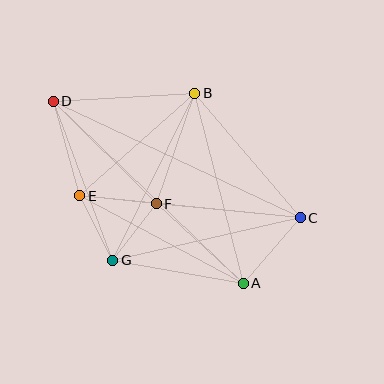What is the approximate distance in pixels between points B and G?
The distance between B and G is approximately 186 pixels.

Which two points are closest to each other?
Points F and G are closest to each other.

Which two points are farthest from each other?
Points C and D are farthest from each other.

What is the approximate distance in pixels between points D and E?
The distance between D and E is approximately 98 pixels.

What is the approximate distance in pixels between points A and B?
The distance between A and B is approximately 196 pixels.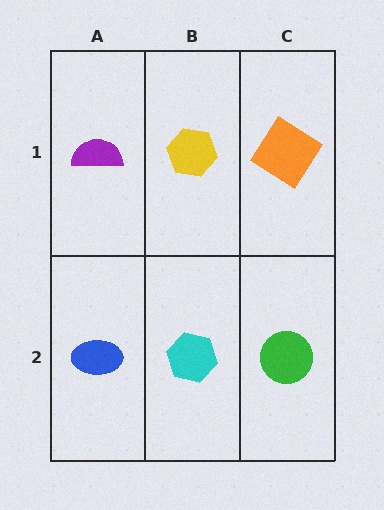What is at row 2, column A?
A blue ellipse.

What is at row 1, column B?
A yellow hexagon.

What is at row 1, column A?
A purple semicircle.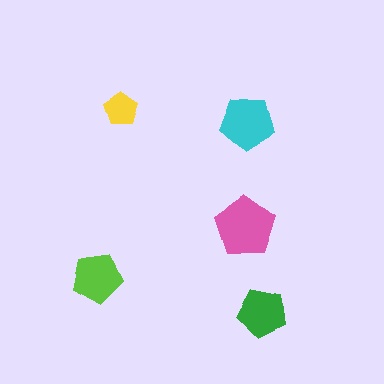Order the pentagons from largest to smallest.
the pink one, the cyan one, the lime one, the green one, the yellow one.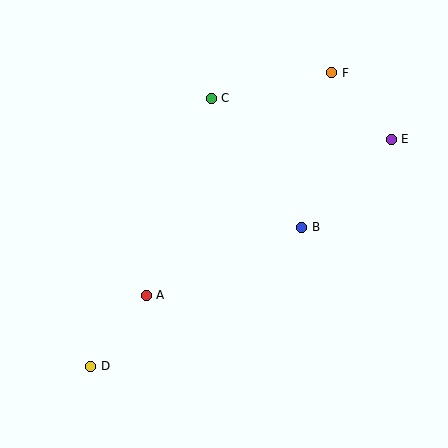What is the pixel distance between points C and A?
The distance between C and A is 207 pixels.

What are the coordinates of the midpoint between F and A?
The midpoint between F and A is at (239, 184).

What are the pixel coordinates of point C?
Point C is at (211, 98).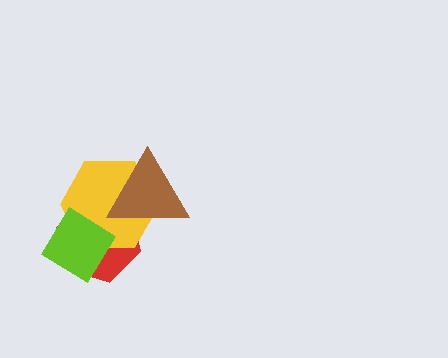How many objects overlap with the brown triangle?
2 objects overlap with the brown triangle.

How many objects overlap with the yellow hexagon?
3 objects overlap with the yellow hexagon.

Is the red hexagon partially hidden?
Yes, it is partially covered by another shape.